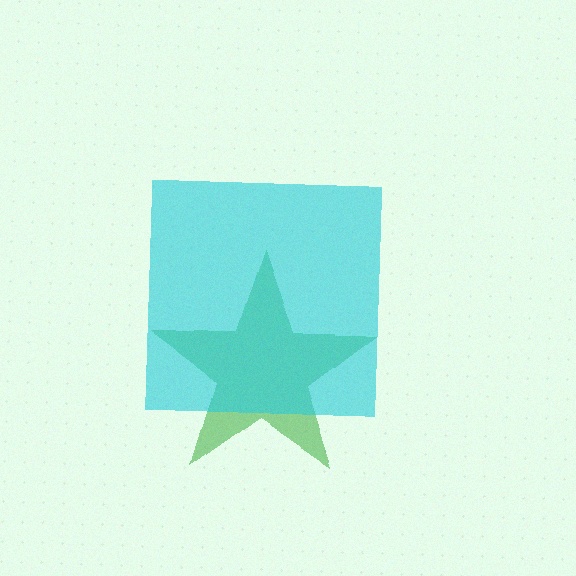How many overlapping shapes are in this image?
There are 2 overlapping shapes in the image.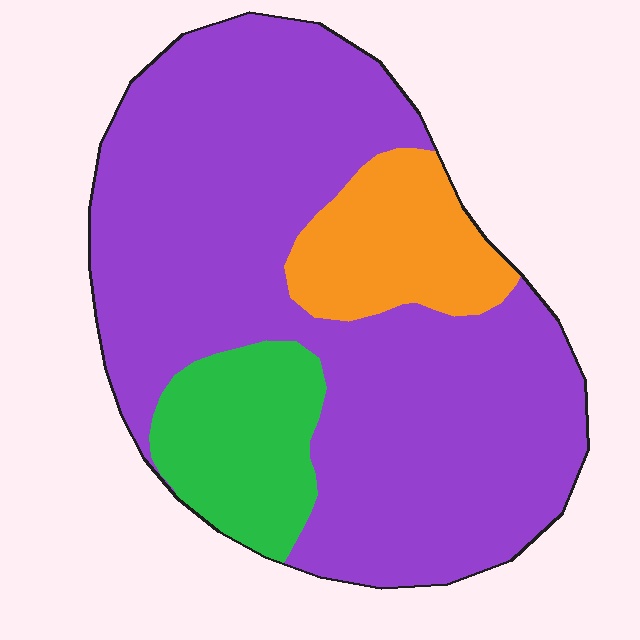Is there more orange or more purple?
Purple.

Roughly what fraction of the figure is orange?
Orange covers around 15% of the figure.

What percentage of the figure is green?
Green covers roughly 15% of the figure.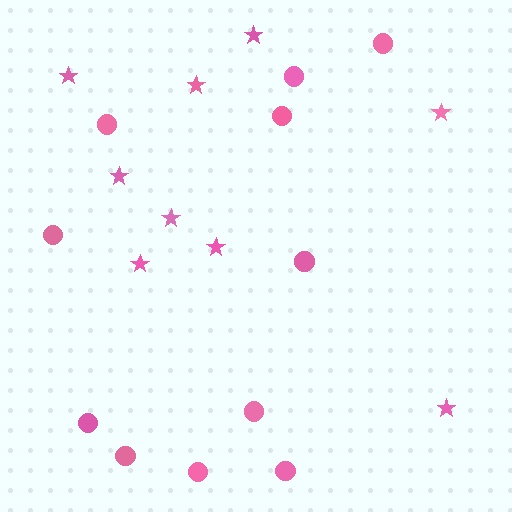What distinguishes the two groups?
There are 2 groups: one group of circles (11) and one group of stars (9).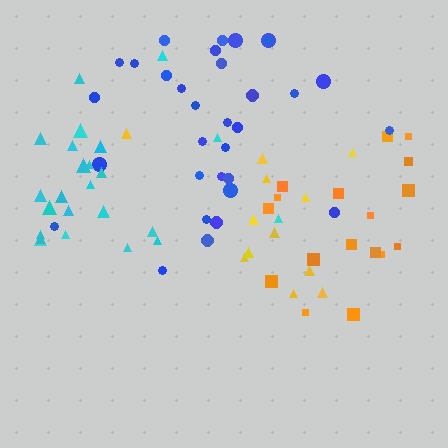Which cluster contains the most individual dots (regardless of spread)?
Blue (33).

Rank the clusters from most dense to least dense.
cyan, blue, orange, yellow.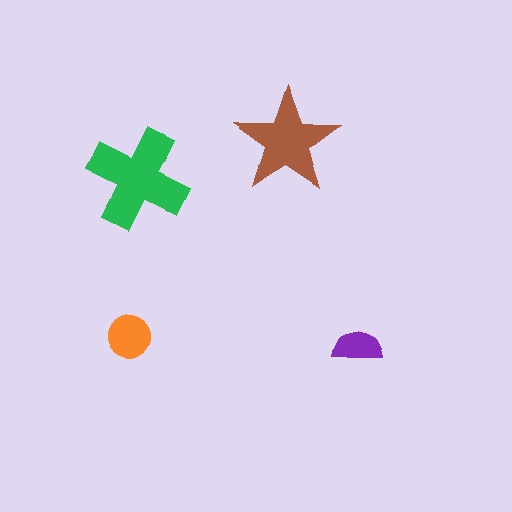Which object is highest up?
The brown star is topmost.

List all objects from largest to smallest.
The green cross, the brown star, the orange circle, the purple semicircle.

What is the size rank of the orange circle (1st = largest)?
3rd.